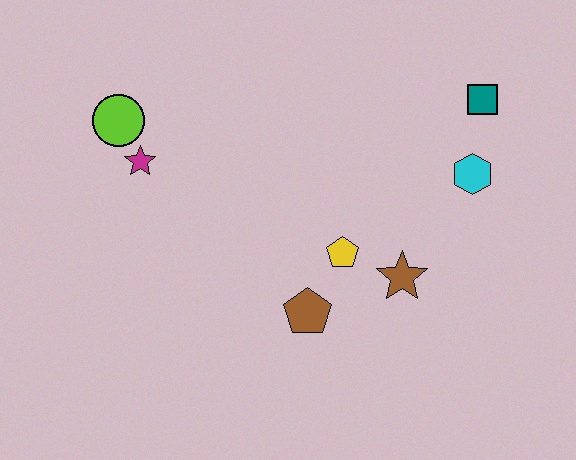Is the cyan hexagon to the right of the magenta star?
Yes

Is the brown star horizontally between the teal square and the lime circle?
Yes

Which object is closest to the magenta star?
The lime circle is closest to the magenta star.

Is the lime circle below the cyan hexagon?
No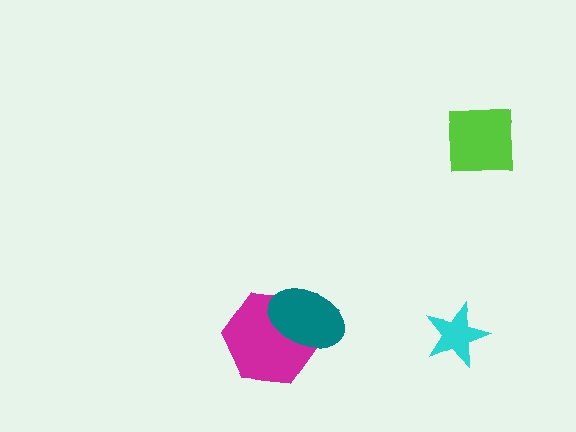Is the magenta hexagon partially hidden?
Yes, it is partially covered by another shape.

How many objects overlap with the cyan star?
0 objects overlap with the cyan star.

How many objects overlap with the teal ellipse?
1 object overlaps with the teal ellipse.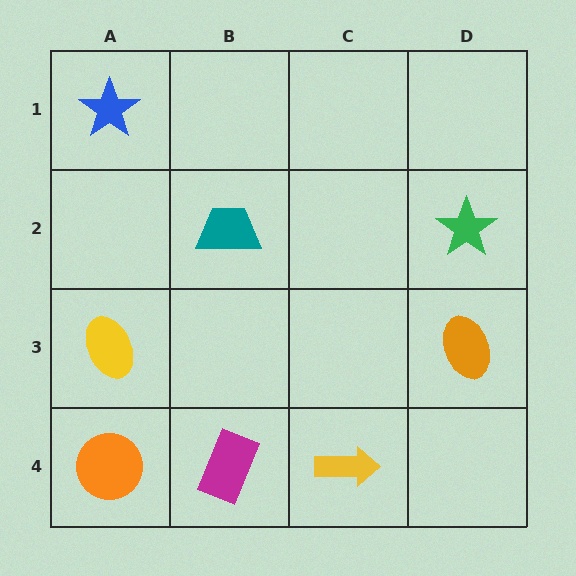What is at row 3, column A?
A yellow ellipse.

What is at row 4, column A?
An orange circle.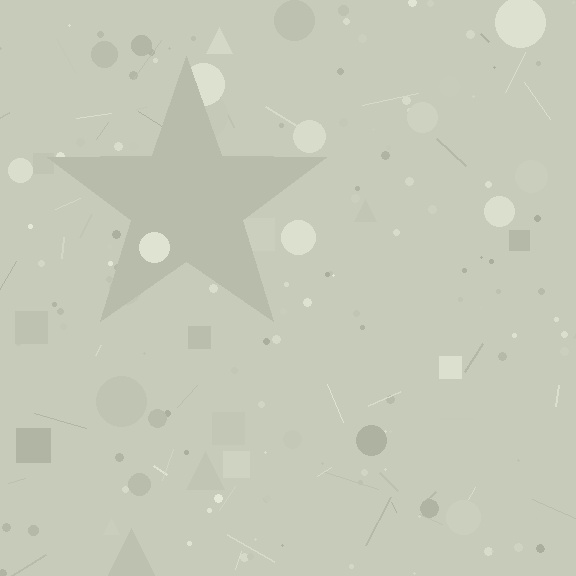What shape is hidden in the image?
A star is hidden in the image.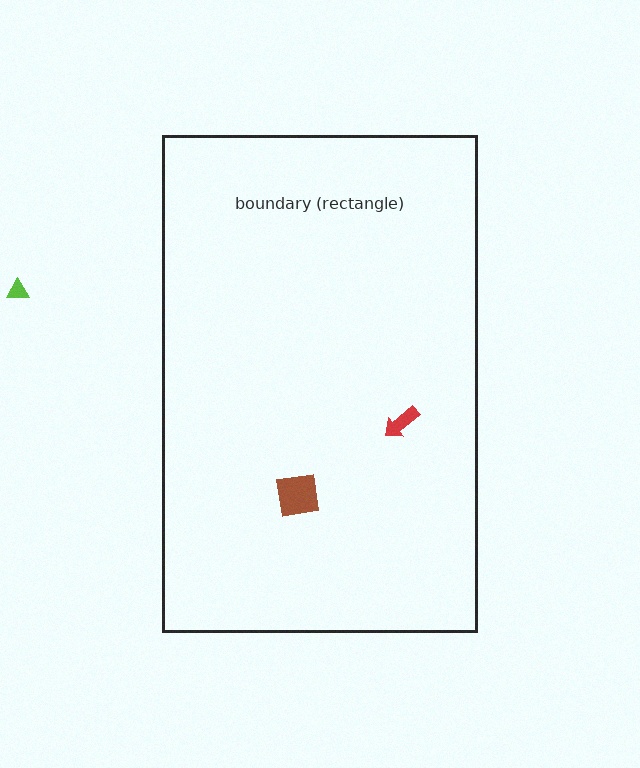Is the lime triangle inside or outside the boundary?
Outside.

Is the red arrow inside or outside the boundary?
Inside.